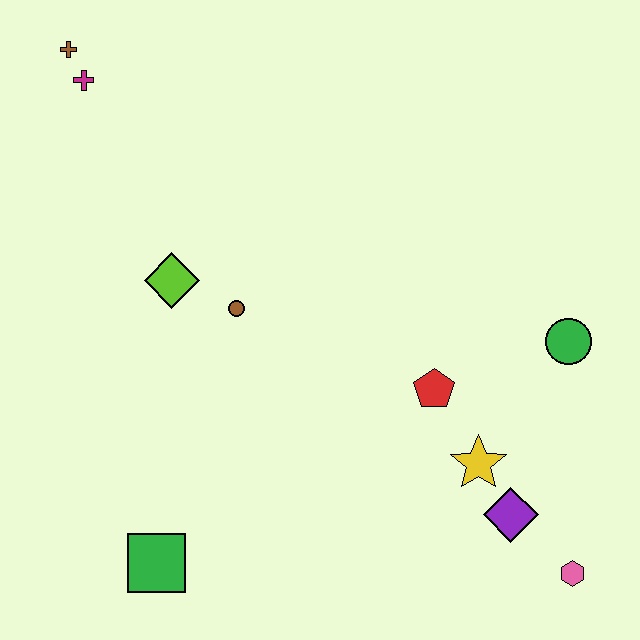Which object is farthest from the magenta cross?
The pink hexagon is farthest from the magenta cross.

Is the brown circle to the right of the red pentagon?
No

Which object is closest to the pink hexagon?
The purple diamond is closest to the pink hexagon.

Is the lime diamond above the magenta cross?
No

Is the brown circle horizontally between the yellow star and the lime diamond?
Yes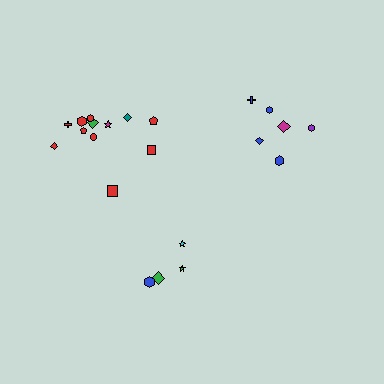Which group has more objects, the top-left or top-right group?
The top-left group.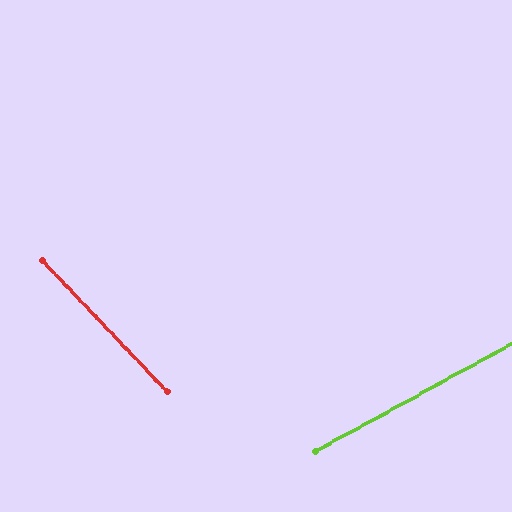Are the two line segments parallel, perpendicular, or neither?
Neither parallel nor perpendicular — they differ by about 75°.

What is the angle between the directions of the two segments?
Approximately 75 degrees.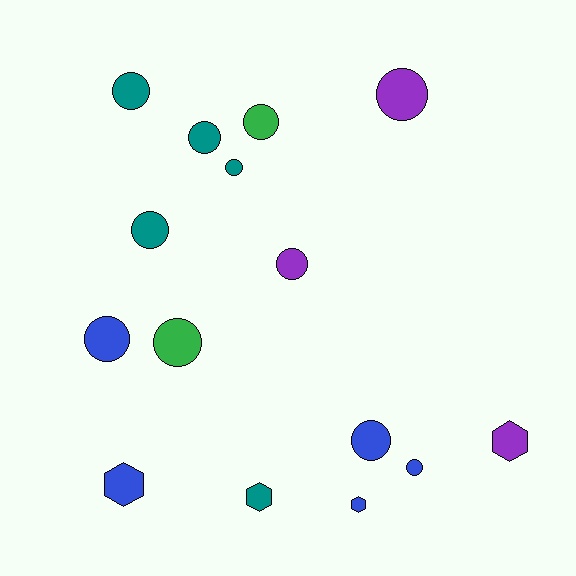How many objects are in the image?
There are 15 objects.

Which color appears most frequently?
Blue, with 5 objects.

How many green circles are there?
There are 2 green circles.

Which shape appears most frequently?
Circle, with 11 objects.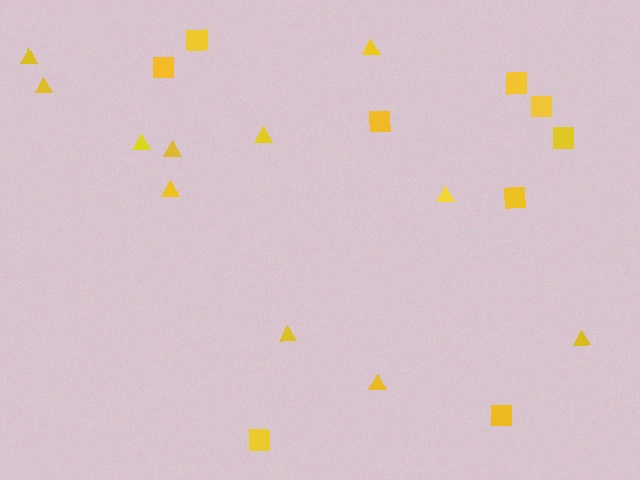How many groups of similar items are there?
There are 2 groups: one group of squares (9) and one group of triangles (11).